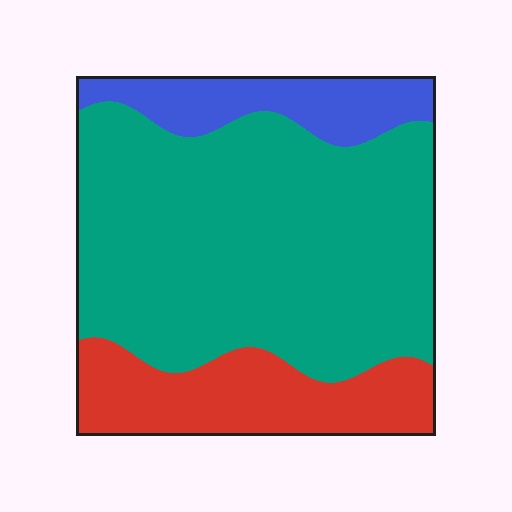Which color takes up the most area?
Teal, at roughly 65%.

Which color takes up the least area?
Blue, at roughly 15%.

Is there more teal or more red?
Teal.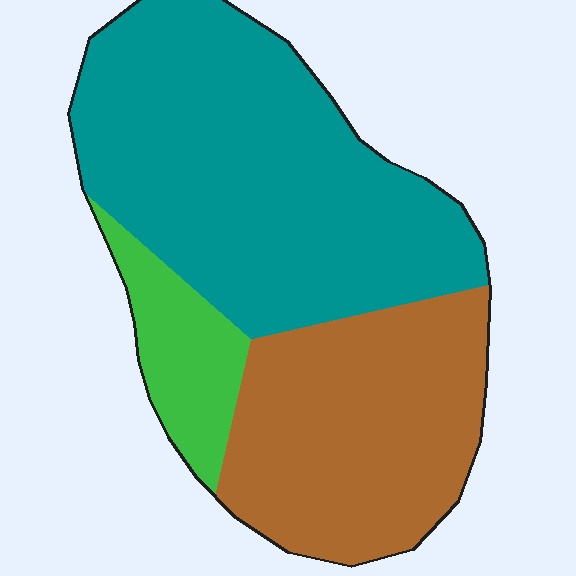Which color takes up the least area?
Green, at roughly 10%.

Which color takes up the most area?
Teal, at roughly 55%.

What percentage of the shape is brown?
Brown takes up about one third (1/3) of the shape.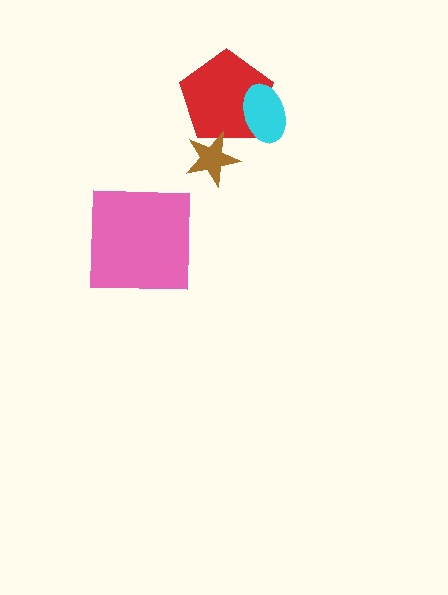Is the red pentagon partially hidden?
Yes, it is partially covered by another shape.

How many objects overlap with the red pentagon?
2 objects overlap with the red pentagon.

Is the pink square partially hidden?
No, no other shape covers it.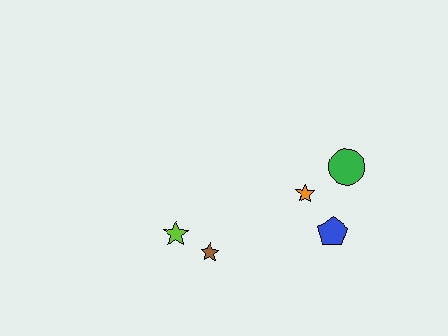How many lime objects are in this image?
There is 1 lime object.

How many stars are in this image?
There are 3 stars.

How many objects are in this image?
There are 5 objects.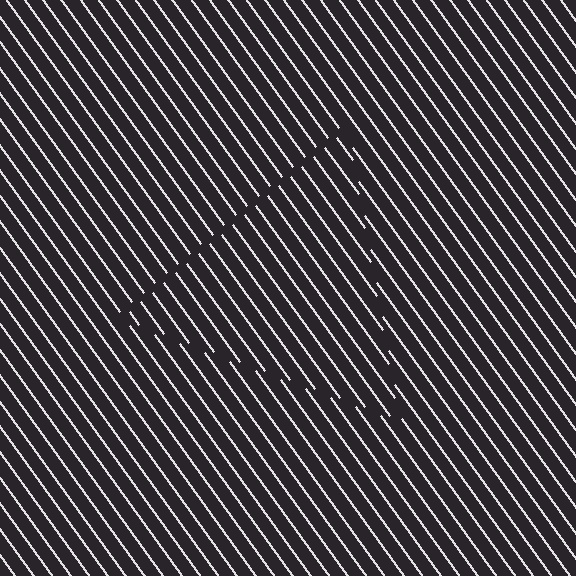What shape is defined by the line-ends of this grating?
An illusory triangle. The interior of the shape contains the same grating, shifted by half a period — the contour is defined by the phase discontinuity where line-ends from the inner and outer gratings abut.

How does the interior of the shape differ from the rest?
The interior of the shape contains the same grating, shifted by half a period — the contour is defined by the phase discontinuity where line-ends from the inner and outer gratings abut.